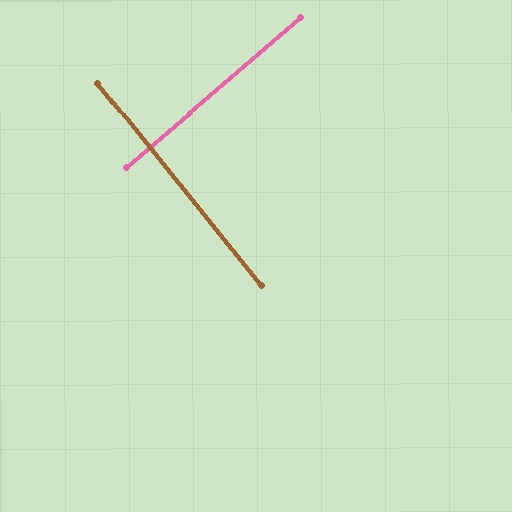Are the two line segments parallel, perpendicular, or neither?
Perpendicular — they meet at approximately 88°.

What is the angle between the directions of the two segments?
Approximately 88 degrees.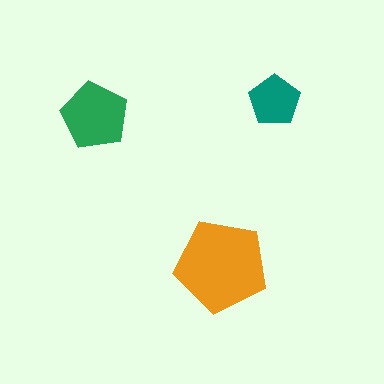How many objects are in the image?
There are 3 objects in the image.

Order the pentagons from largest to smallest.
the orange one, the green one, the teal one.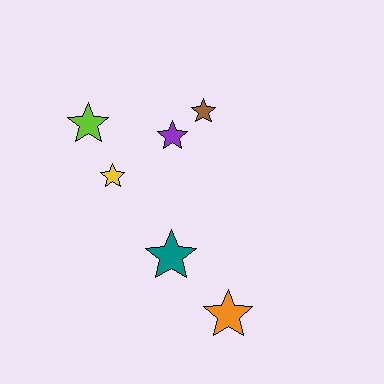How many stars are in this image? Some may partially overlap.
There are 6 stars.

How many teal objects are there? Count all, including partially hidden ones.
There is 1 teal object.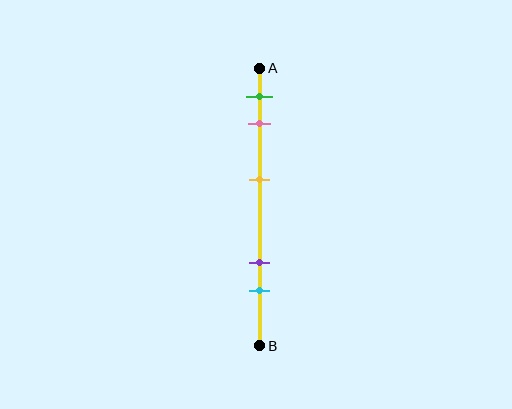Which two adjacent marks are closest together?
The green and pink marks are the closest adjacent pair.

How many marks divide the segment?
There are 5 marks dividing the segment.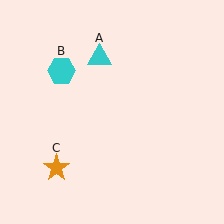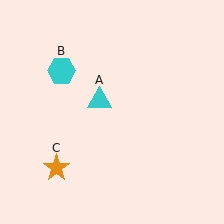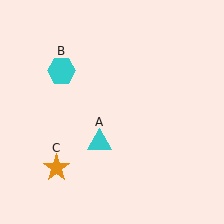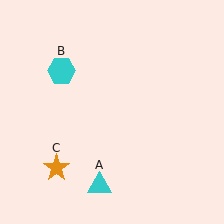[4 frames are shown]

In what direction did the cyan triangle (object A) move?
The cyan triangle (object A) moved down.